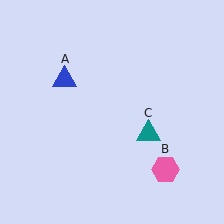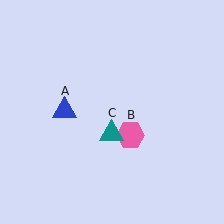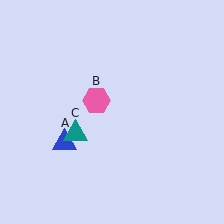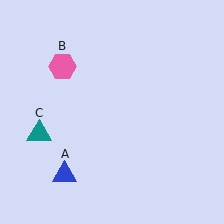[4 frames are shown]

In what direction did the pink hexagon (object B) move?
The pink hexagon (object B) moved up and to the left.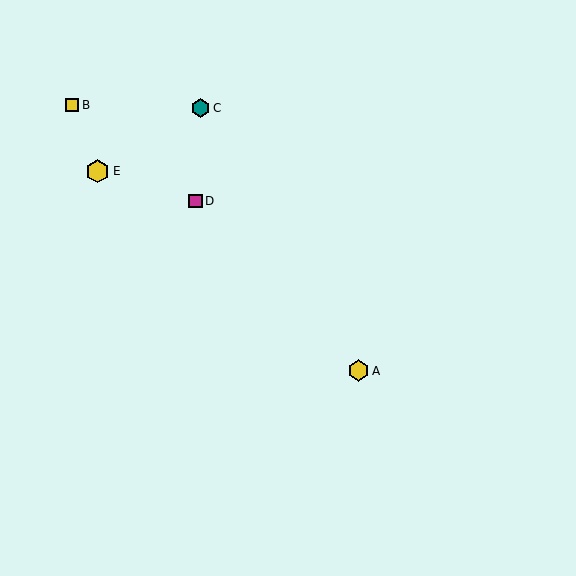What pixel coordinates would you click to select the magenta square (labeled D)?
Click at (196, 201) to select the magenta square D.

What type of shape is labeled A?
Shape A is a yellow hexagon.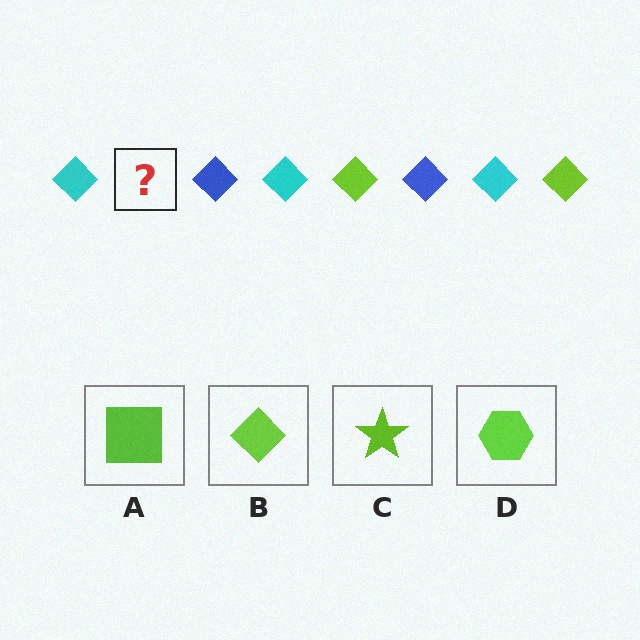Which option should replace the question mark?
Option B.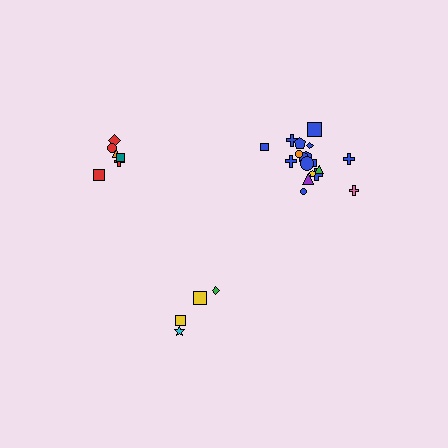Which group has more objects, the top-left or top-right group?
The top-right group.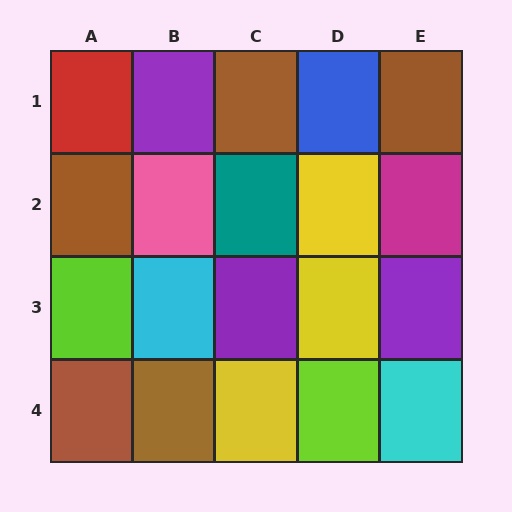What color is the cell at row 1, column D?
Blue.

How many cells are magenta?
1 cell is magenta.